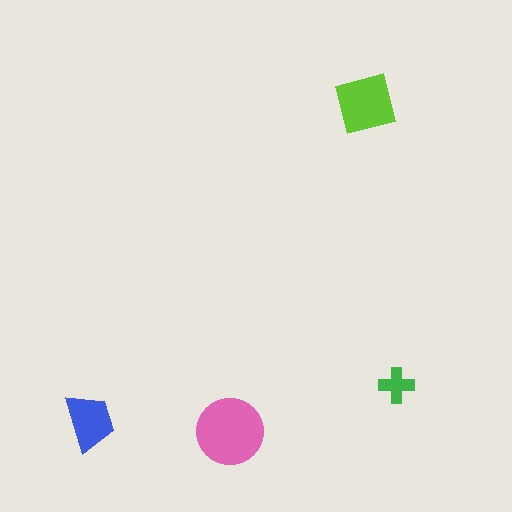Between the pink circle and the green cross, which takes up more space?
The pink circle.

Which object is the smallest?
The green cross.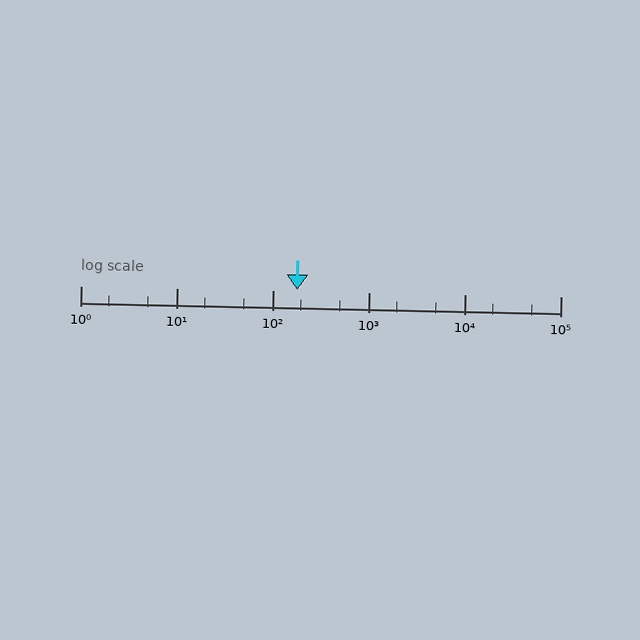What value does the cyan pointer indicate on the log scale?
The pointer indicates approximately 180.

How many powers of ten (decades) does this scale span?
The scale spans 5 decades, from 1 to 100000.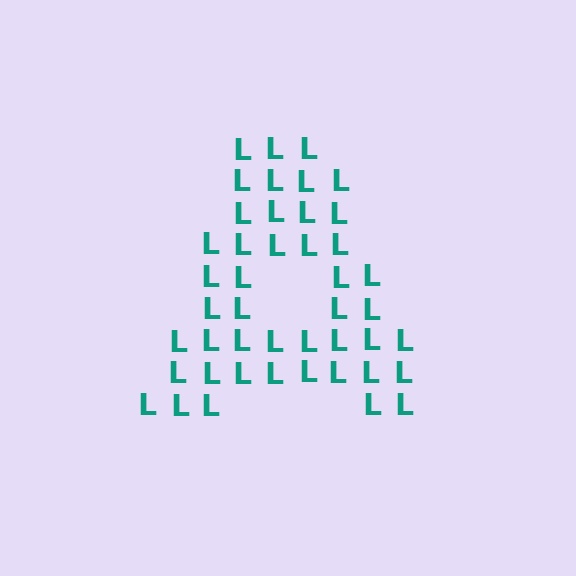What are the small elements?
The small elements are letter L's.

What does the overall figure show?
The overall figure shows the letter A.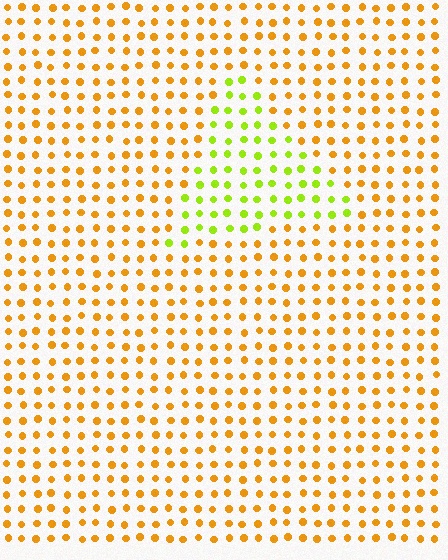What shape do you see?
I see a triangle.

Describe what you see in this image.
The image is filled with small orange elements in a uniform arrangement. A triangle-shaped region is visible where the elements are tinted to a slightly different hue, forming a subtle color boundary.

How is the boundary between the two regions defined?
The boundary is defined purely by a slight shift in hue (about 47 degrees). Spacing, size, and orientation are identical on both sides.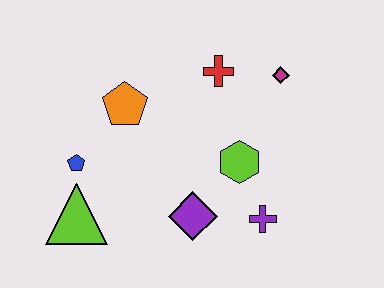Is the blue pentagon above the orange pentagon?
No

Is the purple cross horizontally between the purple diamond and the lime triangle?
No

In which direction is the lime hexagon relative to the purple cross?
The lime hexagon is above the purple cross.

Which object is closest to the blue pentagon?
The lime triangle is closest to the blue pentagon.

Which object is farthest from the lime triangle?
The magenta diamond is farthest from the lime triangle.